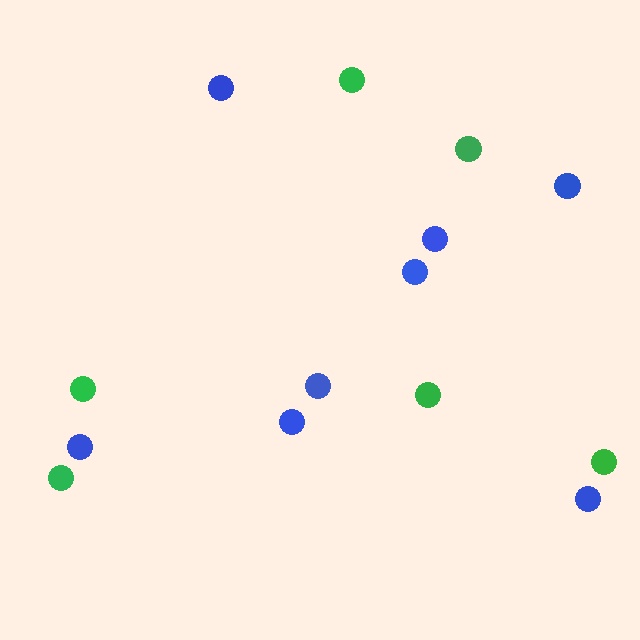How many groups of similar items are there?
There are 2 groups: one group of blue circles (8) and one group of green circles (6).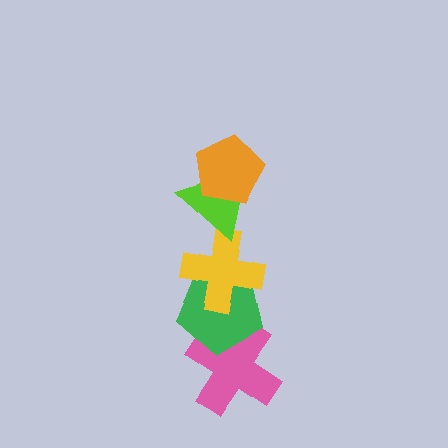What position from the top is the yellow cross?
The yellow cross is 3rd from the top.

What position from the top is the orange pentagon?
The orange pentagon is 1st from the top.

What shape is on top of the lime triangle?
The orange pentagon is on top of the lime triangle.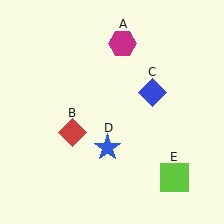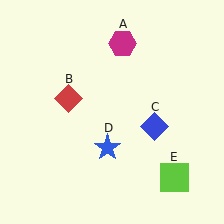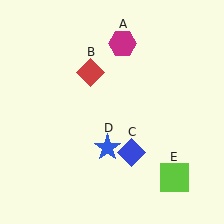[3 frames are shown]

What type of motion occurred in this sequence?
The red diamond (object B), blue diamond (object C) rotated clockwise around the center of the scene.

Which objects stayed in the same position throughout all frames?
Magenta hexagon (object A) and blue star (object D) and lime square (object E) remained stationary.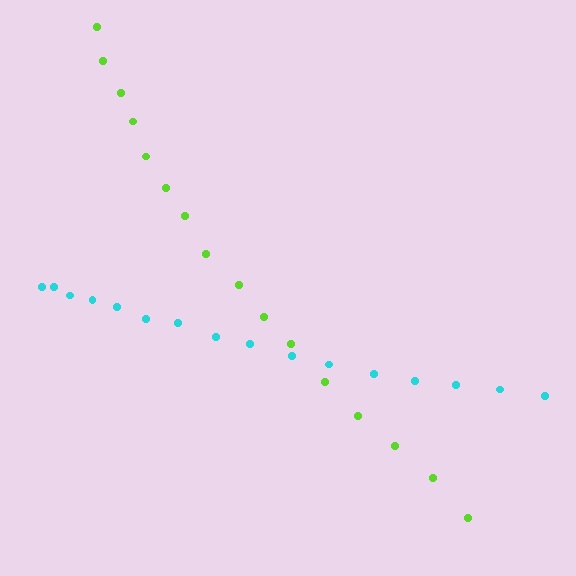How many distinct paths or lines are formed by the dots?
There are 2 distinct paths.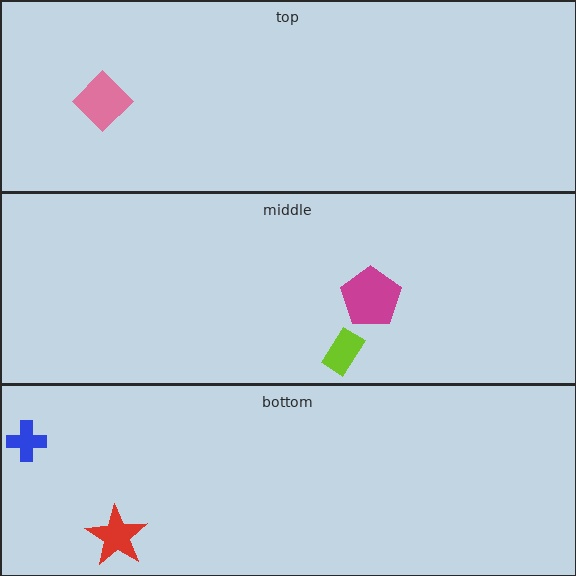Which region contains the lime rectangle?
The middle region.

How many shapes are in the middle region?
2.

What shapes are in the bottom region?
The red star, the blue cross.